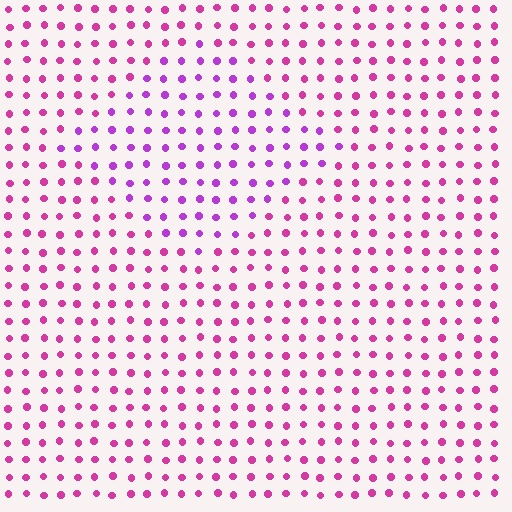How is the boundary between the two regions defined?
The boundary is defined purely by a slight shift in hue (about 32 degrees). Spacing, size, and orientation are identical on both sides.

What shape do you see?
I see a diamond.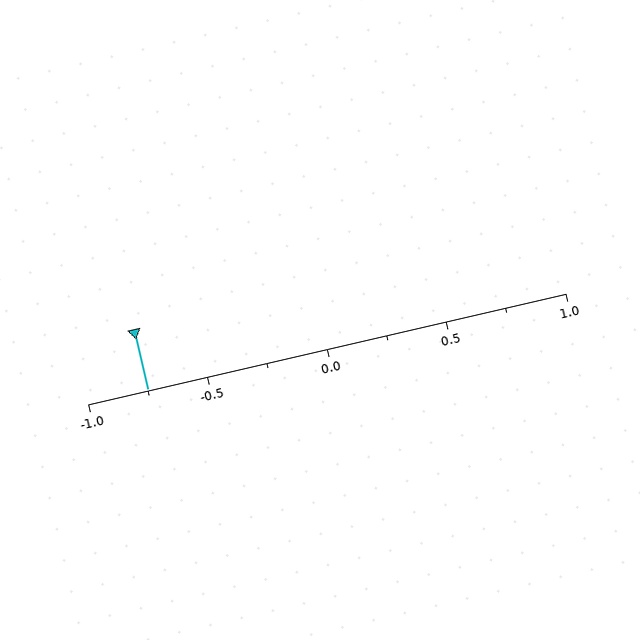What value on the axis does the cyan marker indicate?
The marker indicates approximately -0.75.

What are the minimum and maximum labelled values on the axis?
The axis runs from -1.0 to 1.0.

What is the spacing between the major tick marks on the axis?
The major ticks are spaced 0.5 apart.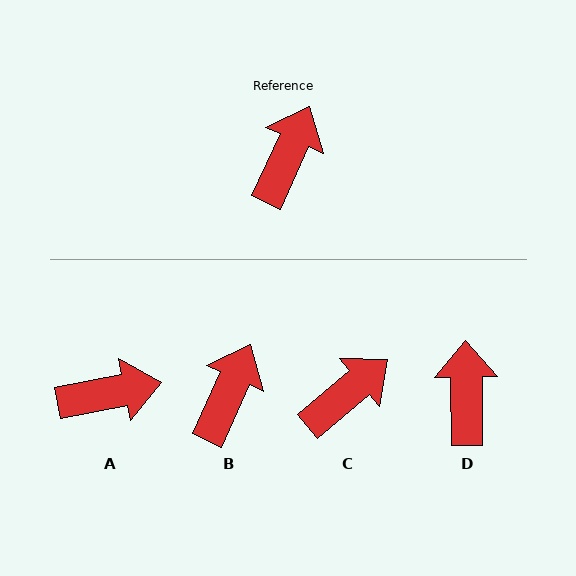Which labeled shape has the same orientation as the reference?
B.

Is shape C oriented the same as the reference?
No, it is off by about 26 degrees.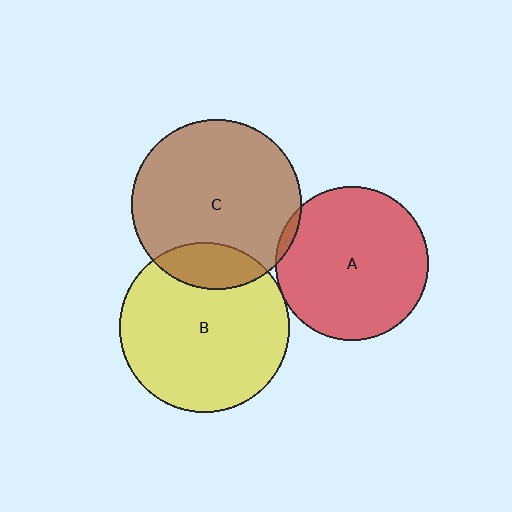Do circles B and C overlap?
Yes.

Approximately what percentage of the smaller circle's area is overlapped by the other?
Approximately 15%.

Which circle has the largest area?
Circle C (brown).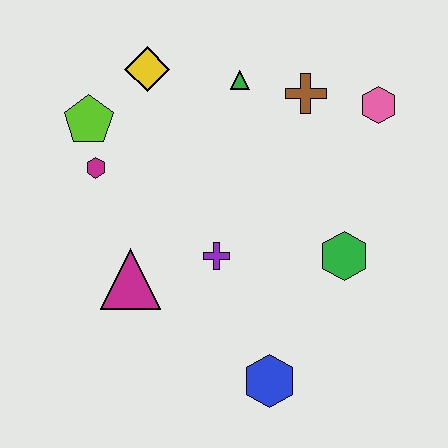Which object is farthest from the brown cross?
The blue hexagon is farthest from the brown cross.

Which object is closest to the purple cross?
The magenta triangle is closest to the purple cross.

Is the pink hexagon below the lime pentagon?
No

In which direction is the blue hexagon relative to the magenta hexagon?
The blue hexagon is below the magenta hexagon.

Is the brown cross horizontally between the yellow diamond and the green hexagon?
Yes